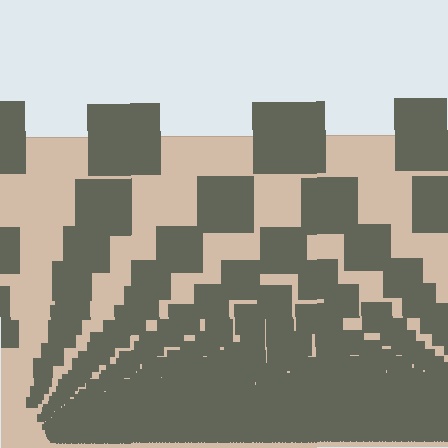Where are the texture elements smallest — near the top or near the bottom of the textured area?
Near the bottom.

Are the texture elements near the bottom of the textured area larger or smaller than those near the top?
Smaller. The gradient is inverted — elements near the bottom are smaller and denser.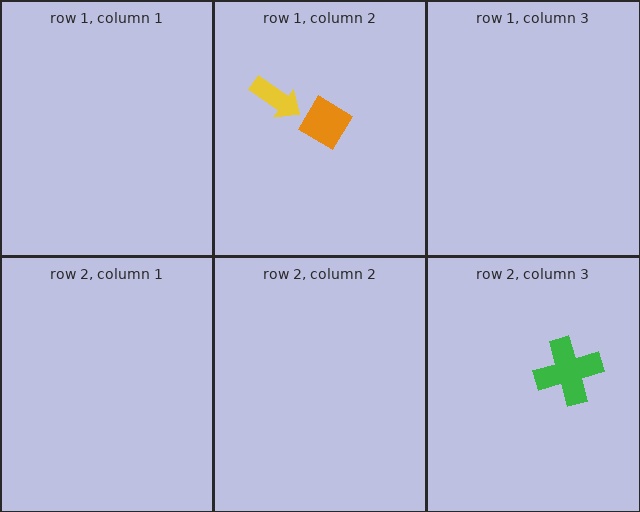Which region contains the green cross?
The row 2, column 3 region.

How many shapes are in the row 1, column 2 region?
2.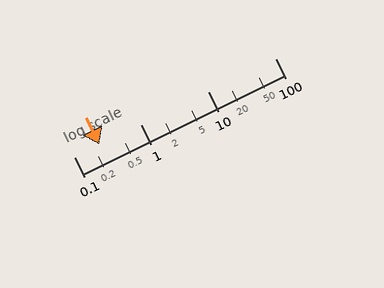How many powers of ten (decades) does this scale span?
The scale spans 3 decades, from 0.1 to 100.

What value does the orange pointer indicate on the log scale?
The pointer indicates approximately 0.24.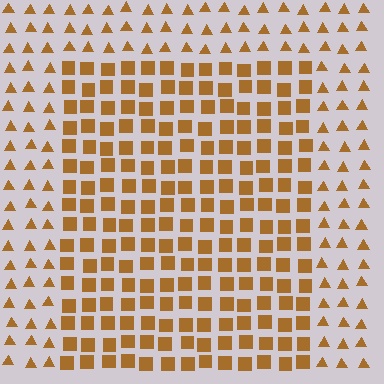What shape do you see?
I see a rectangle.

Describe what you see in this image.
The image is filled with small brown elements arranged in a uniform grid. A rectangle-shaped region contains squares, while the surrounding area contains triangles. The boundary is defined purely by the change in element shape.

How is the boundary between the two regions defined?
The boundary is defined by a change in element shape: squares inside vs. triangles outside. All elements share the same color and spacing.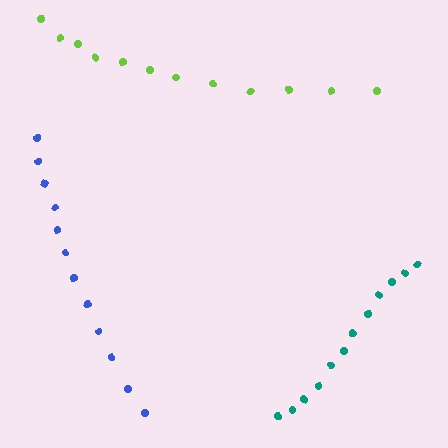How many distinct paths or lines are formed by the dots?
There are 3 distinct paths.